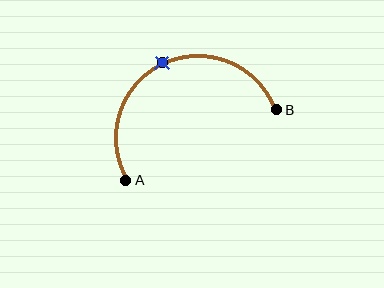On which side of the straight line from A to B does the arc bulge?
The arc bulges above the straight line connecting A and B.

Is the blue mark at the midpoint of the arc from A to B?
Yes. The blue mark lies on the arc at equal arc-length from both A and B — it is the arc midpoint.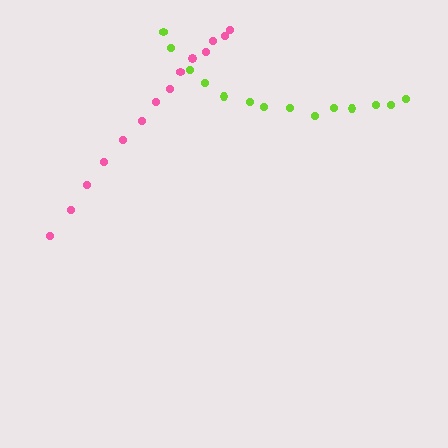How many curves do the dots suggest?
There are 2 distinct paths.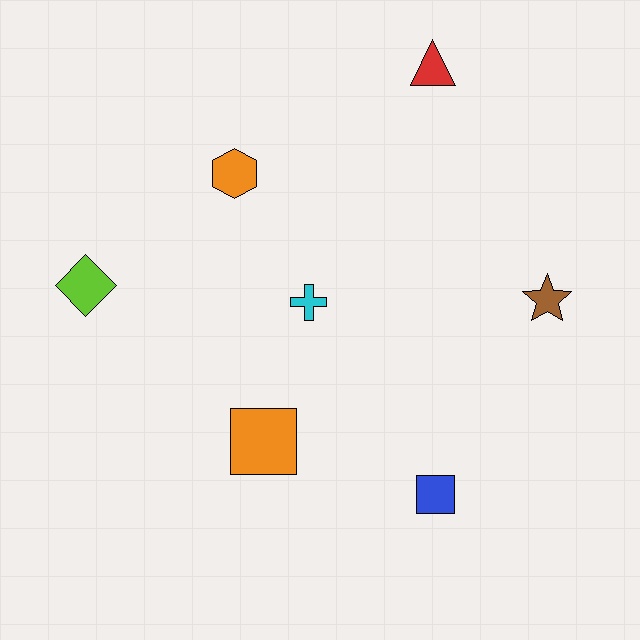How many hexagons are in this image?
There is 1 hexagon.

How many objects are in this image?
There are 7 objects.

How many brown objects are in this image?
There is 1 brown object.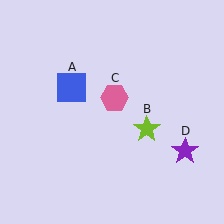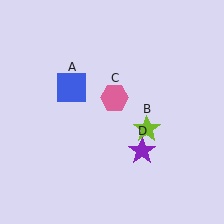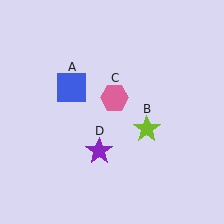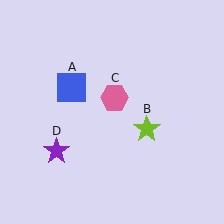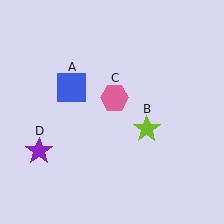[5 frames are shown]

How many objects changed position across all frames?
1 object changed position: purple star (object D).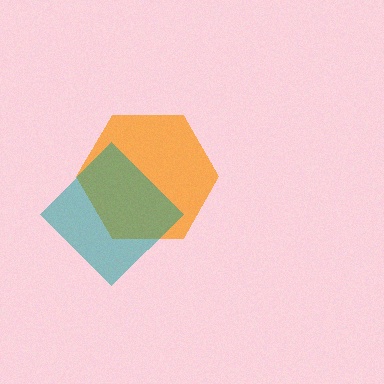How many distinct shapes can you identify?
There are 2 distinct shapes: an orange hexagon, a teal diamond.